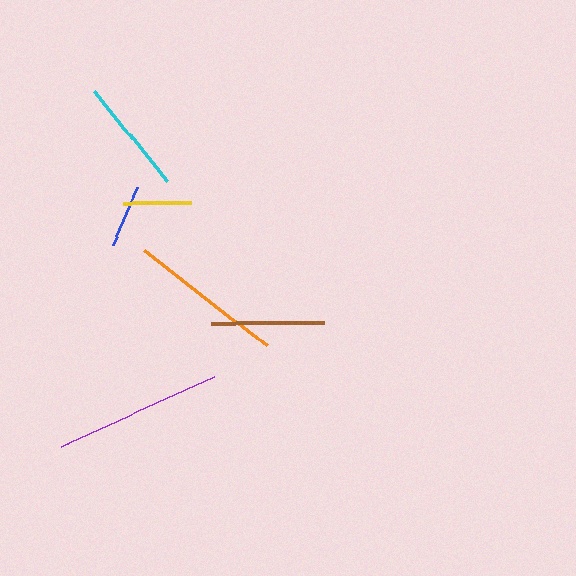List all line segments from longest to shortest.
From longest to shortest: purple, orange, cyan, brown, yellow, blue.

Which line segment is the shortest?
The blue line is the shortest at approximately 62 pixels.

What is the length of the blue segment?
The blue segment is approximately 62 pixels long.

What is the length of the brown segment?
The brown segment is approximately 113 pixels long.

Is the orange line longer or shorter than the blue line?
The orange line is longer than the blue line.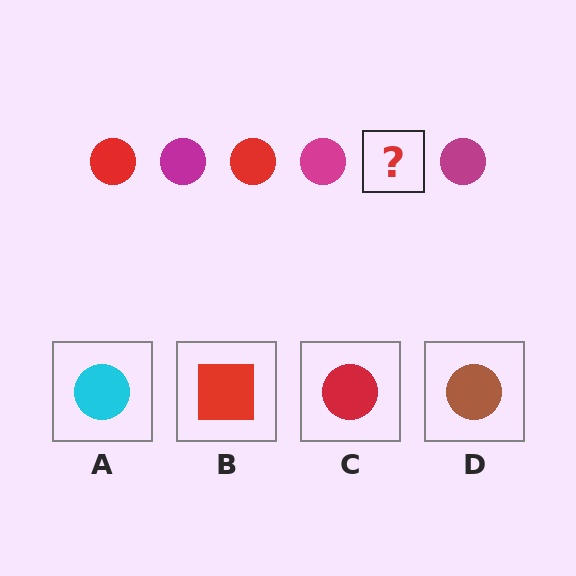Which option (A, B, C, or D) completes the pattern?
C.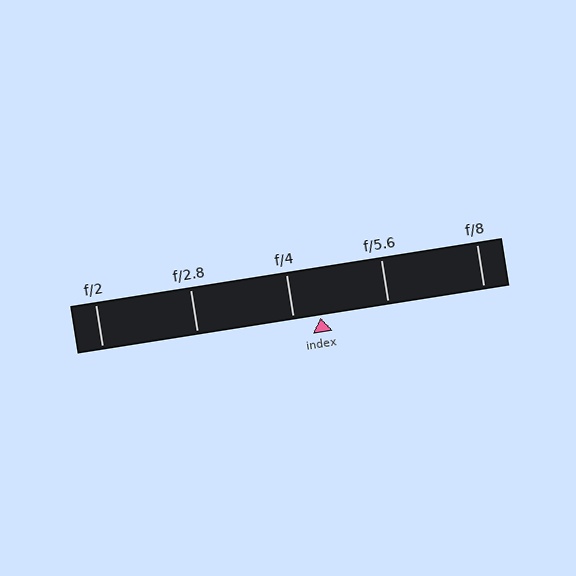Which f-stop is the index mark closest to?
The index mark is closest to f/4.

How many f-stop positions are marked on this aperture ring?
There are 5 f-stop positions marked.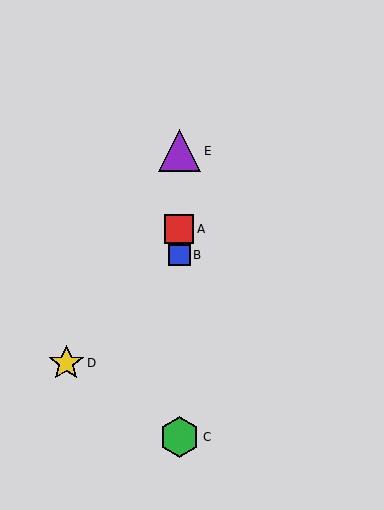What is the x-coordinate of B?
Object B is at x≈179.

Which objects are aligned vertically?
Objects A, B, C, E are aligned vertically.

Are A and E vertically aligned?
Yes, both are at x≈179.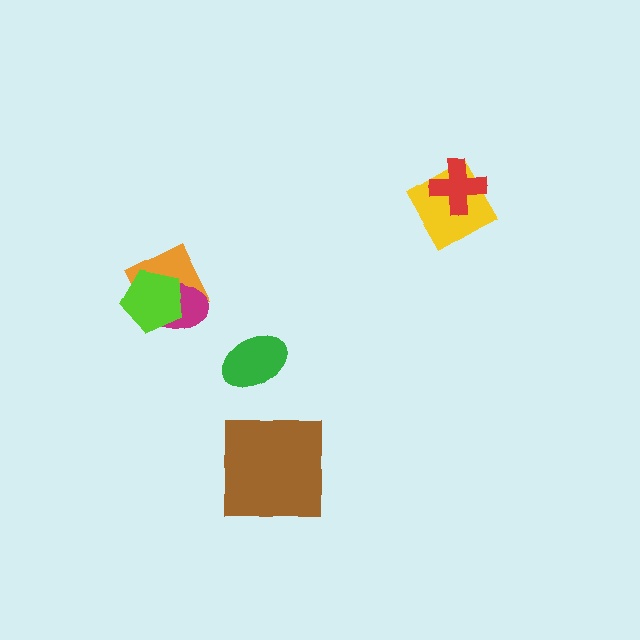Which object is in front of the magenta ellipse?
The lime pentagon is in front of the magenta ellipse.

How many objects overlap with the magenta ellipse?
2 objects overlap with the magenta ellipse.